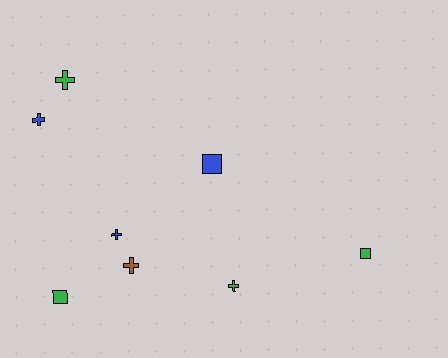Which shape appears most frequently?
Cross, with 5 objects.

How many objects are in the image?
There are 8 objects.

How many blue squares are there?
There is 1 blue square.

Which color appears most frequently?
Green, with 4 objects.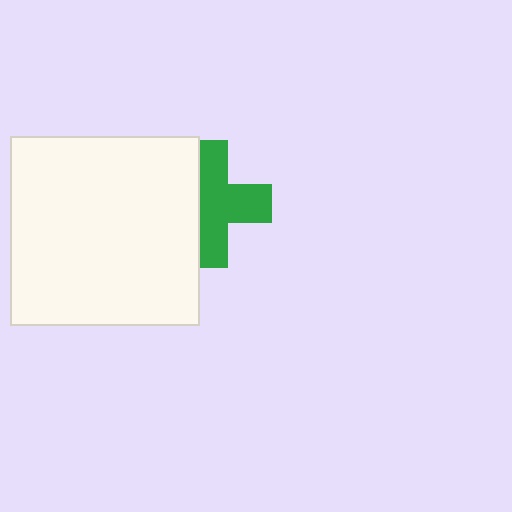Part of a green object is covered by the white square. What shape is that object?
It is a cross.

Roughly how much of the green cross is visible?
About half of it is visible (roughly 64%).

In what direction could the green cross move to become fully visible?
The green cross could move right. That would shift it out from behind the white square entirely.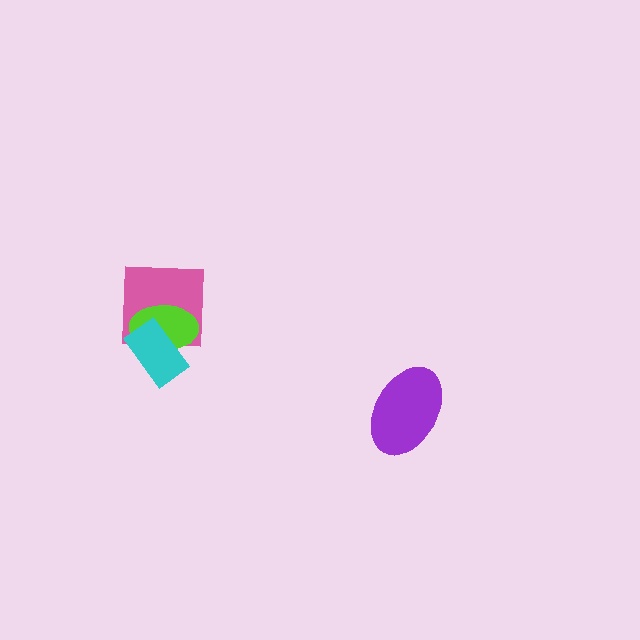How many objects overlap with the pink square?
2 objects overlap with the pink square.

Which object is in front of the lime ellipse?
The cyan rectangle is in front of the lime ellipse.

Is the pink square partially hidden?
Yes, it is partially covered by another shape.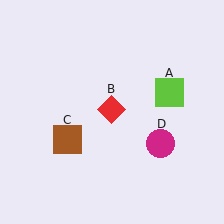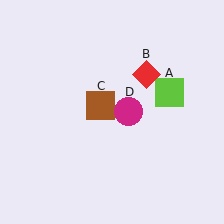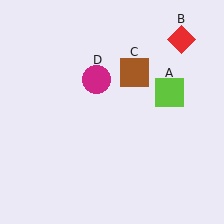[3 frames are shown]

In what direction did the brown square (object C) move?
The brown square (object C) moved up and to the right.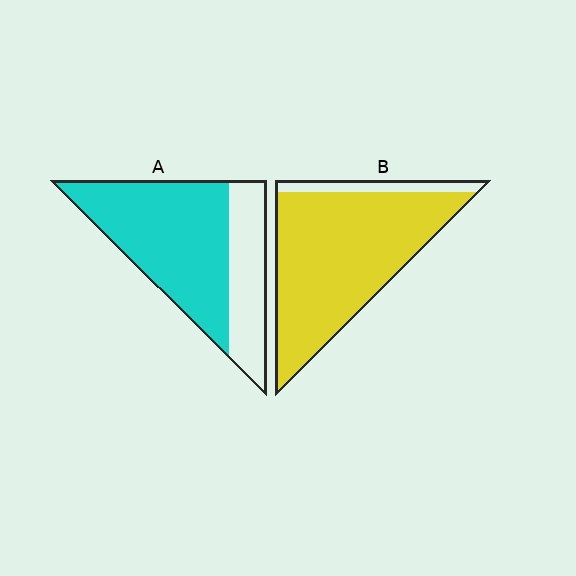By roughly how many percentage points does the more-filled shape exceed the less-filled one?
By roughly 20 percentage points (B over A).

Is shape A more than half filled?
Yes.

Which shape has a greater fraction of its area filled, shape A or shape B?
Shape B.